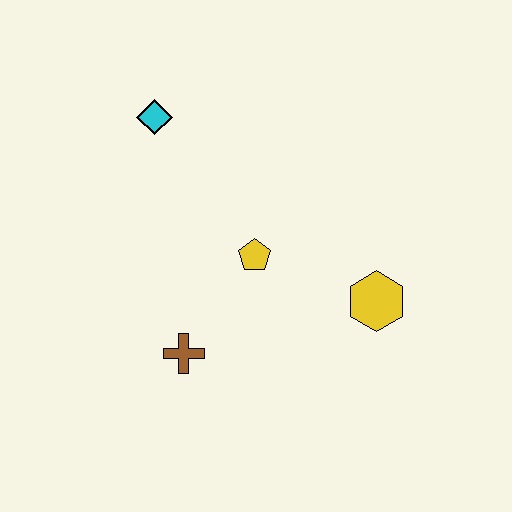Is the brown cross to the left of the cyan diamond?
No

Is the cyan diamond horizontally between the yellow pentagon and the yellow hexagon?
No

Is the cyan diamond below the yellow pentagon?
No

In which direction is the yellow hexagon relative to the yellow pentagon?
The yellow hexagon is to the right of the yellow pentagon.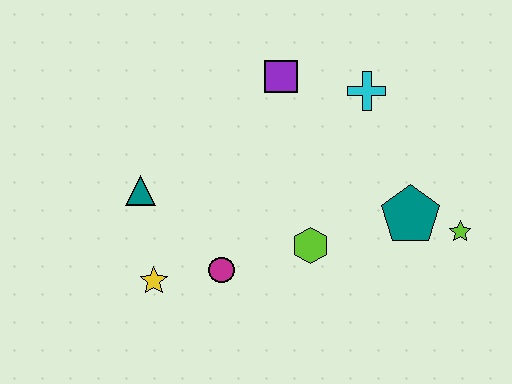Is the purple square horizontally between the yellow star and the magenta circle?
No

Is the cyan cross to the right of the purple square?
Yes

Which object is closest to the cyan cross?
The purple square is closest to the cyan cross.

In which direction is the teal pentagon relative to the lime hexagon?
The teal pentagon is to the right of the lime hexagon.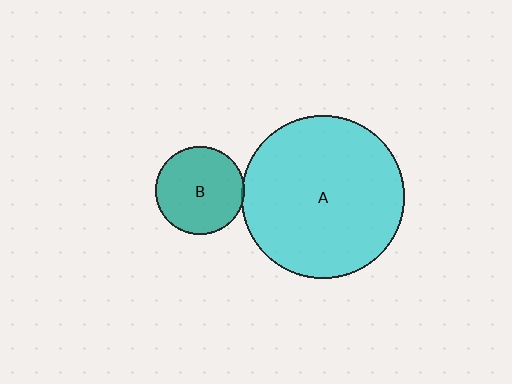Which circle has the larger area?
Circle A (cyan).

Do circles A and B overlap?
Yes.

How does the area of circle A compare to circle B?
Approximately 3.4 times.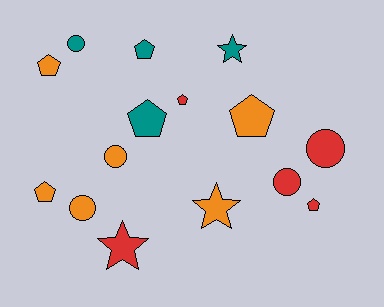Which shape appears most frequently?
Pentagon, with 7 objects.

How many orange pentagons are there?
There are 3 orange pentagons.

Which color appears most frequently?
Orange, with 6 objects.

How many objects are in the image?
There are 15 objects.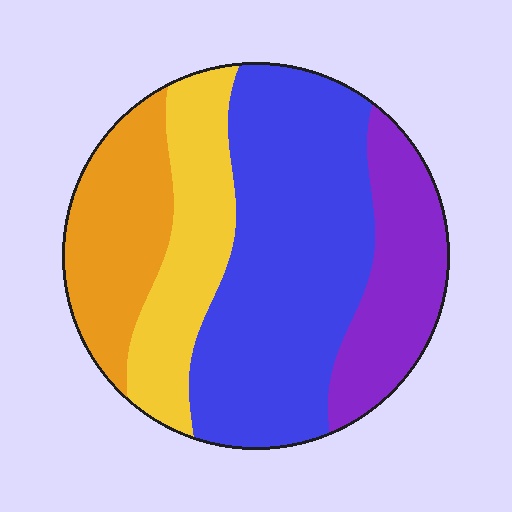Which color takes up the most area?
Blue, at roughly 45%.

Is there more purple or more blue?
Blue.